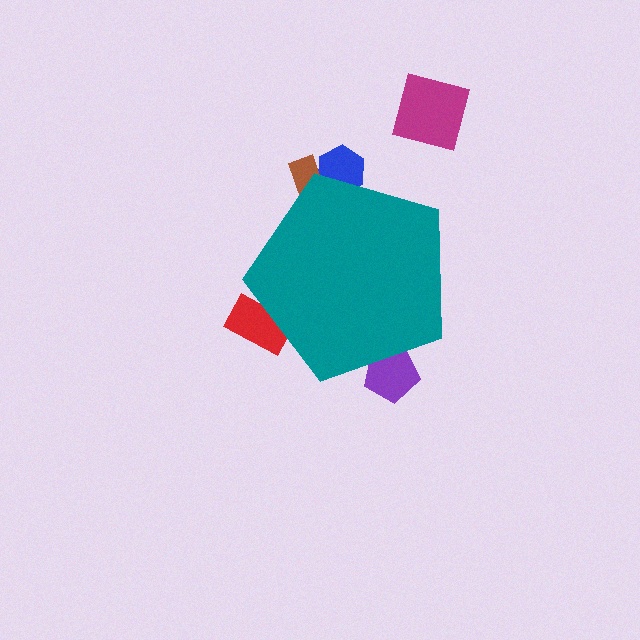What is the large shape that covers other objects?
A teal pentagon.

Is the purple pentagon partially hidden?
Yes, the purple pentagon is partially hidden behind the teal pentagon.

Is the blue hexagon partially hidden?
Yes, the blue hexagon is partially hidden behind the teal pentagon.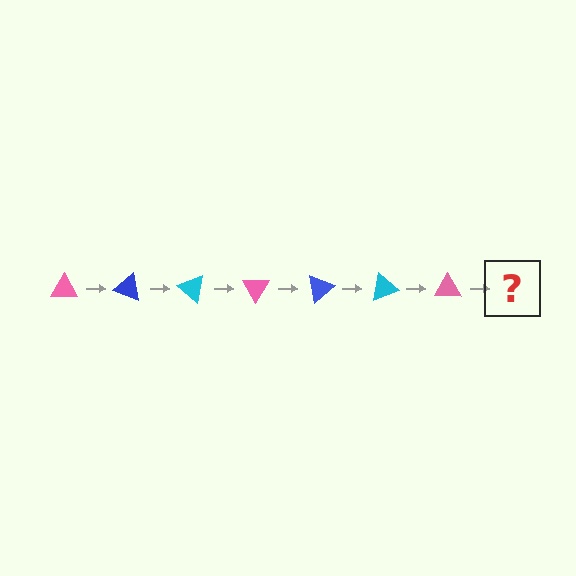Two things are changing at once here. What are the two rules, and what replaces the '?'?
The two rules are that it rotates 20 degrees each step and the color cycles through pink, blue, and cyan. The '?' should be a blue triangle, rotated 140 degrees from the start.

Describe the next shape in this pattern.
It should be a blue triangle, rotated 140 degrees from the start.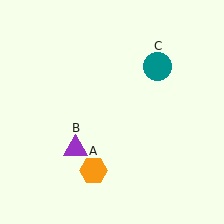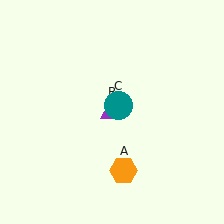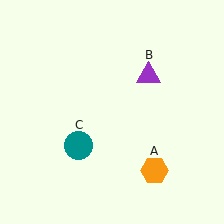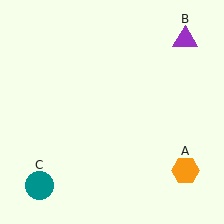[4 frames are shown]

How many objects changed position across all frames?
3 objects changed position: orange hexagon (object A), purple triangle (object B), teal circle (object C).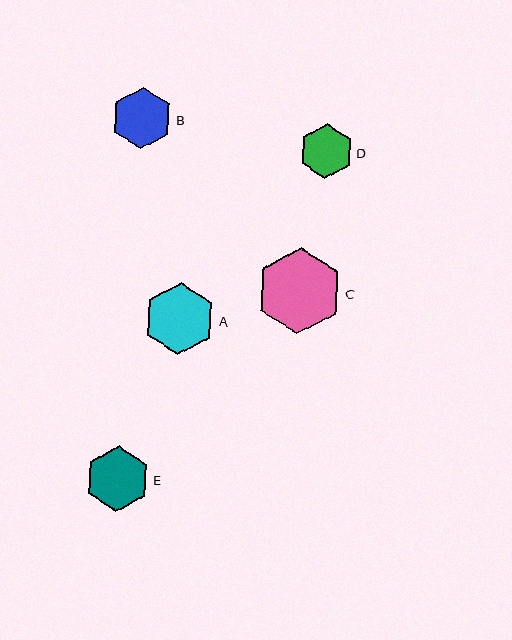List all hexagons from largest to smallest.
From largest to smallest: C, A, E, B, D.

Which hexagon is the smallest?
Hexagon D is the smallest with a size of approximately 55 pixels.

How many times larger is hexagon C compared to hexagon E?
Hexagon C is approximately 1.3 times the size of hexagon E.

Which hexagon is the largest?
Hexagon C is the largest with a size of approximately 86 pixels.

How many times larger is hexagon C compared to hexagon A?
Hexagon C is approximately 1.2 times the size of hexagon A.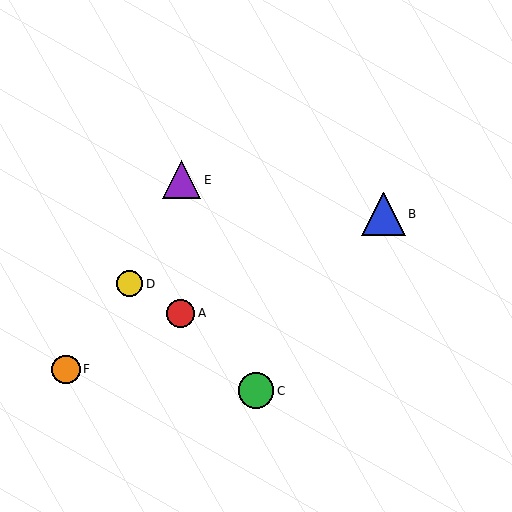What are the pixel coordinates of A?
Object A is at (181, 313).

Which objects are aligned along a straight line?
Objects A, B, F are aligned along a straight line.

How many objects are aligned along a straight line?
3 objects (A, B, F) are aligned along a straight line.